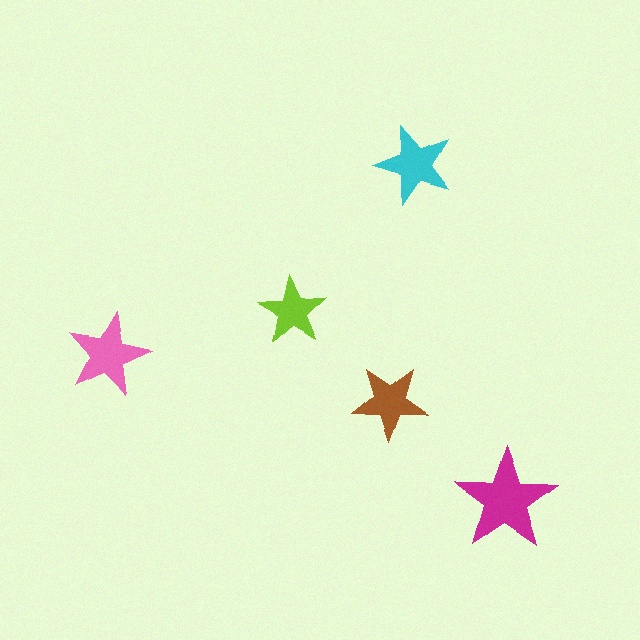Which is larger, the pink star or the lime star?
The pink one.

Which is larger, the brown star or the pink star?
The pink one.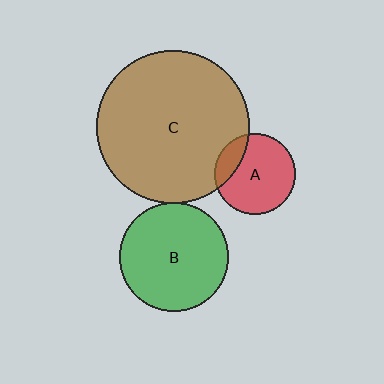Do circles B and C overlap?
Yes.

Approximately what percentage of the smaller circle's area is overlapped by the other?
Approximately 5%.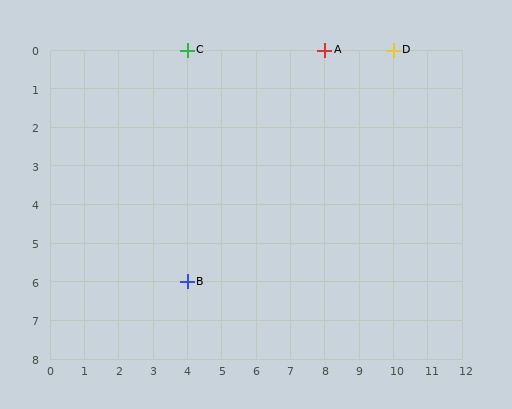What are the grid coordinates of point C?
Point C is at grid coordinates (4, 0).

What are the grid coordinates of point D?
Point D is at grid coordinates (10, 0).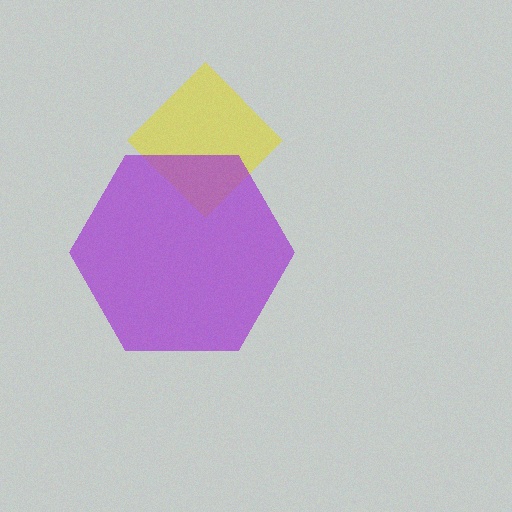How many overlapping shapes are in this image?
There are 2 overlapping shapes in the image.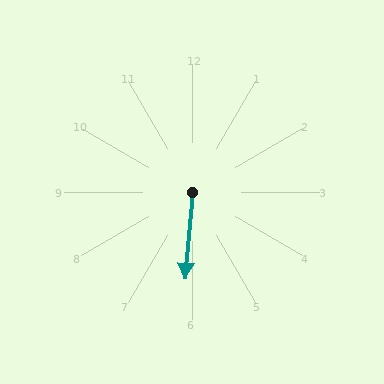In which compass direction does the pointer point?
South.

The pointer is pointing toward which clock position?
Roughly 6 o'clock.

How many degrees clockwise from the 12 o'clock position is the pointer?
Approximately 185 degrees.